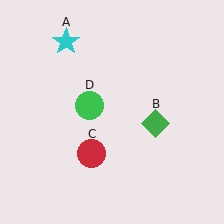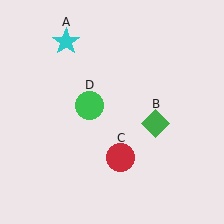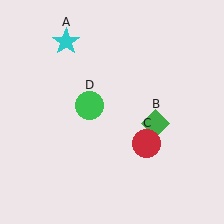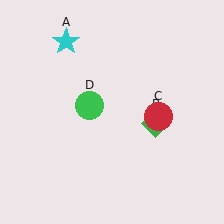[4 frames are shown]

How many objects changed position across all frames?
1 object changed position: red circle (object C).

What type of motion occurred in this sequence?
The red circle (object C) rotated counterclockwise around the center of the scene.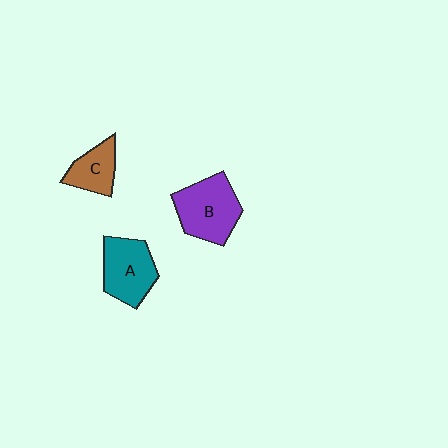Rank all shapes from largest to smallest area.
From largest to smallest: B (purple), A (teal), C (brown).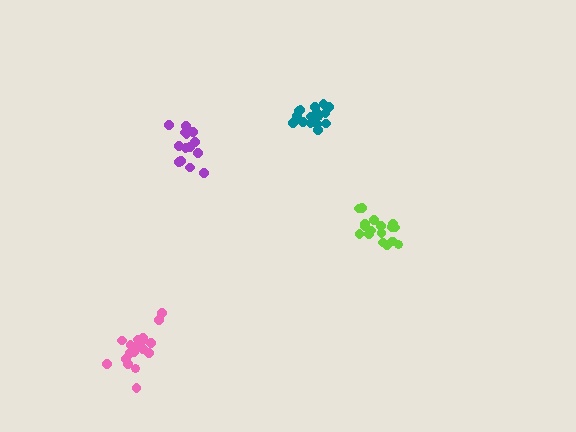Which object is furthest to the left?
The pink cluster is leftmost.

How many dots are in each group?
Group 1: 14 dots, Group 2: 19 dots, Group 3: 17 dots, Group 4: 18 dots (68 total).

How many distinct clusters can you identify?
There are 4 distinct clusters.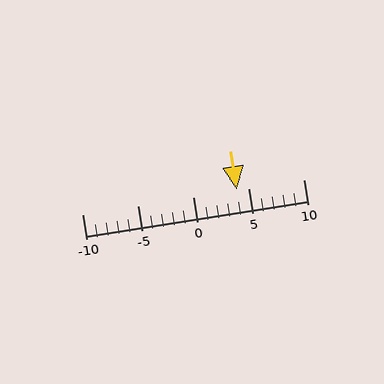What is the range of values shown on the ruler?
The ruler shows values from -10 to 10.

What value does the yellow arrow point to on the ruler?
The yellow arrow points to approximately 4.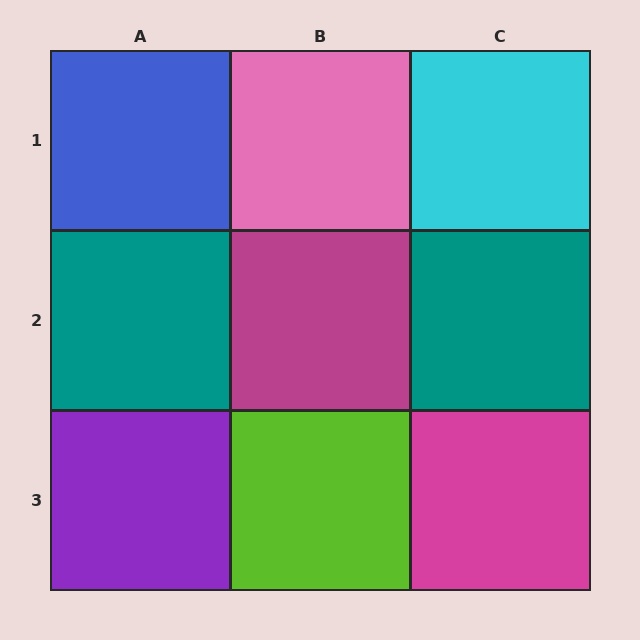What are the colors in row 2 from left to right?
Teal, magenta, teal.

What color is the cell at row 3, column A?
Purple.